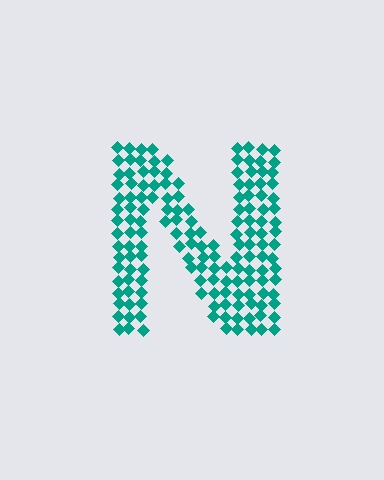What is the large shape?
The large shape is the letter N.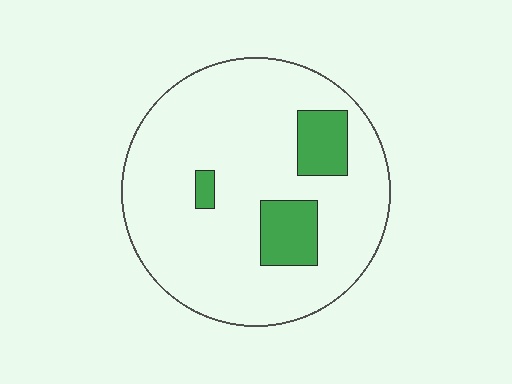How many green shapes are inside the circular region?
3.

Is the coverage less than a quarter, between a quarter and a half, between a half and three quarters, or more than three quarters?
Less than a quarter.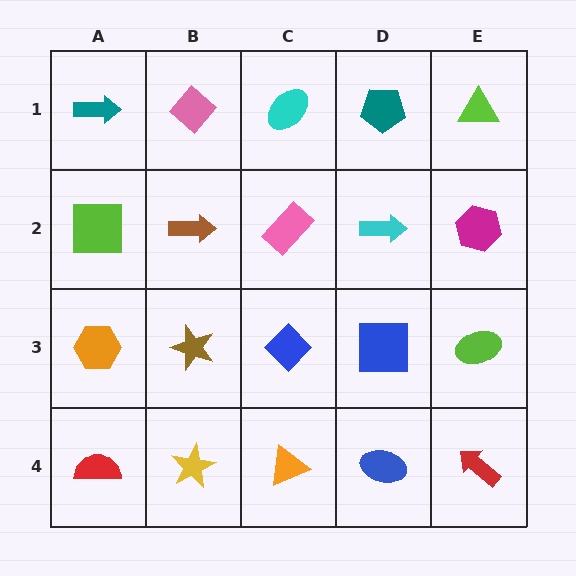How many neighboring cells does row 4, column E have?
2.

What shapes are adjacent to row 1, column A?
A lime square (row 2, column A), a pink diamond (row 1, column B).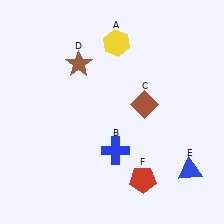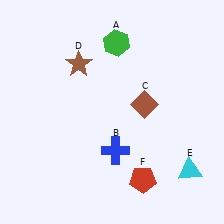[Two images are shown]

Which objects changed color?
A changed from yellow to green. E changed from blue to cyan.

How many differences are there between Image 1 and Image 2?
There are 2 differences between the two images.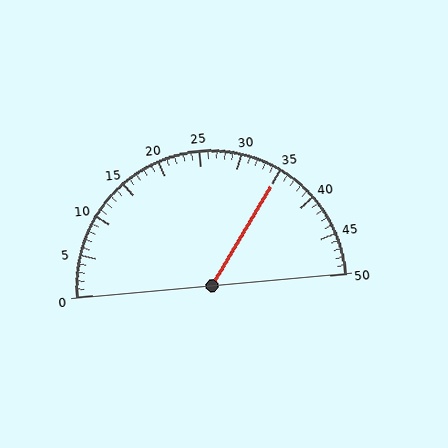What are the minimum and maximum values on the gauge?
The gauge ranges from 0 to 50.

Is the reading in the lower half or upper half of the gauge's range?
The reading is in the upper half of the range (0 to 50).